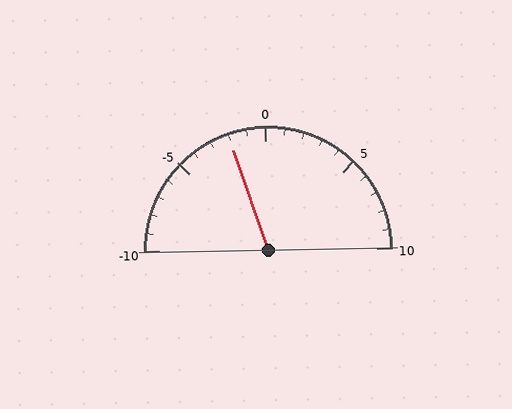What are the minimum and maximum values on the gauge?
The gauge ranges from -10 to 10.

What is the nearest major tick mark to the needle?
The nearest major tick mark is 0.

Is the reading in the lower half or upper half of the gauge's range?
The reading is in the lower half of the range (-10 to 10).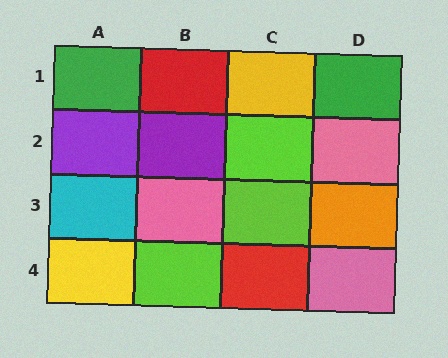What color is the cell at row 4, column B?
Lime.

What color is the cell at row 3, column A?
Cyan.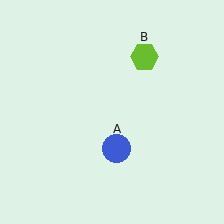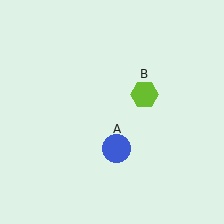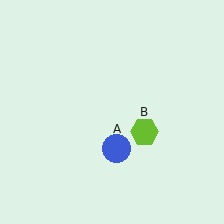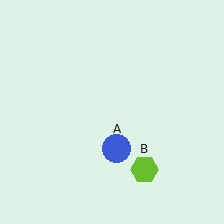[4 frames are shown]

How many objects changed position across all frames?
1 object changed position: lime hexagon (object B).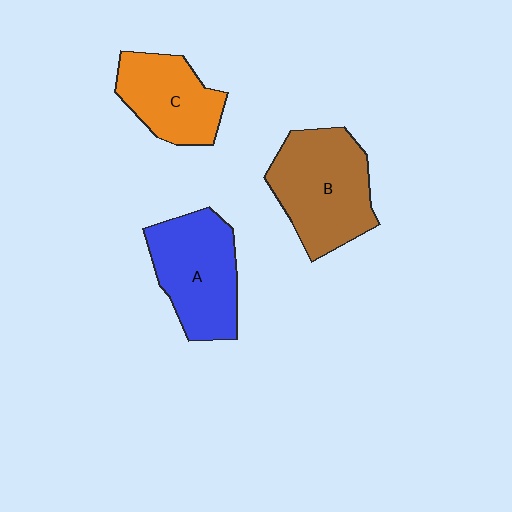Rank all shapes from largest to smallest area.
From largest to smallest: B (brown), A (blue), C (orange).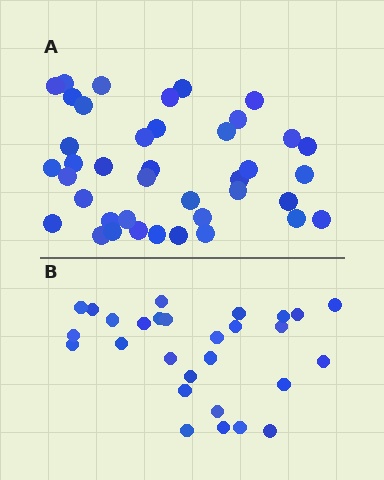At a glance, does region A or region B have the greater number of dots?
Region A (the top region) has more dots.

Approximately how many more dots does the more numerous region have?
Region A has roughly 12 or so more dots than region B.